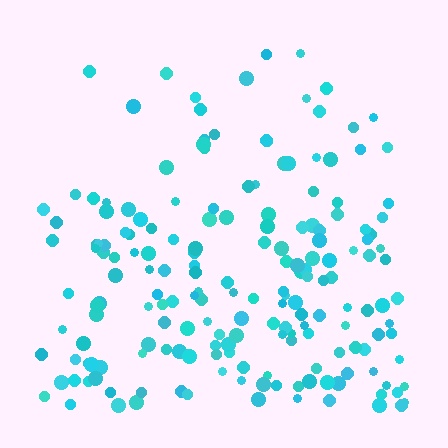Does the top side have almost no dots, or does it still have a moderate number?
Still a moderate number, just noticeably fewer than the bottom.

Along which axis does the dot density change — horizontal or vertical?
Vertical.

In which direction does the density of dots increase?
From top to bottom, with the bottom side densest.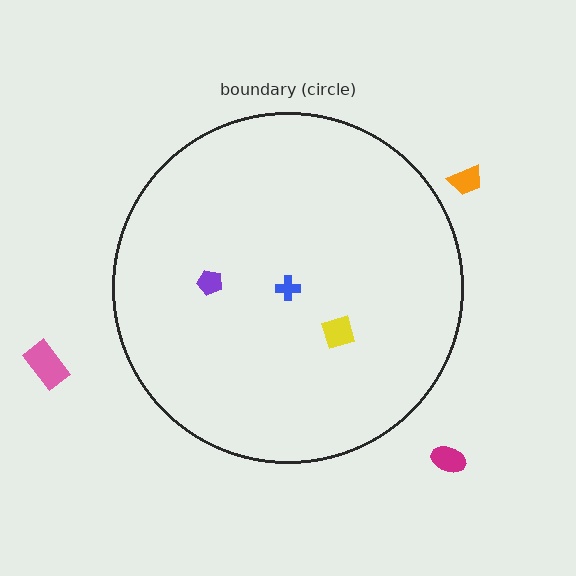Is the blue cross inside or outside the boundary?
Inside.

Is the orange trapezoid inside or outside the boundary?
Outside.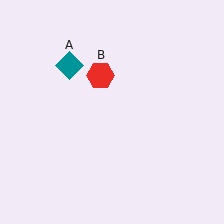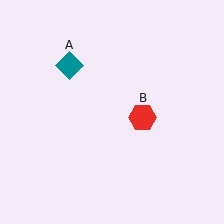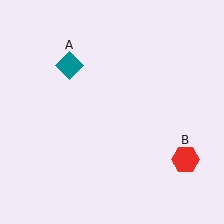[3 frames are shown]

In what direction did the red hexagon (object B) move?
The red hexagon (object B) moved down and to the right.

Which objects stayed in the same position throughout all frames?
Teal diamond (object A) remained stationary.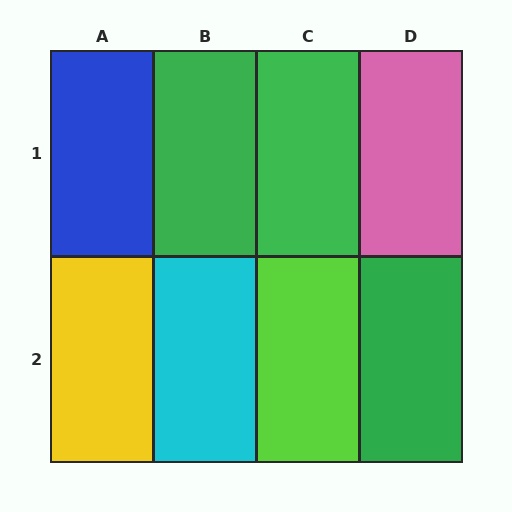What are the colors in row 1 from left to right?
Blue, green, green, pink.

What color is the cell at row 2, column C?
Lime.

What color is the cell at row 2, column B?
Cyan.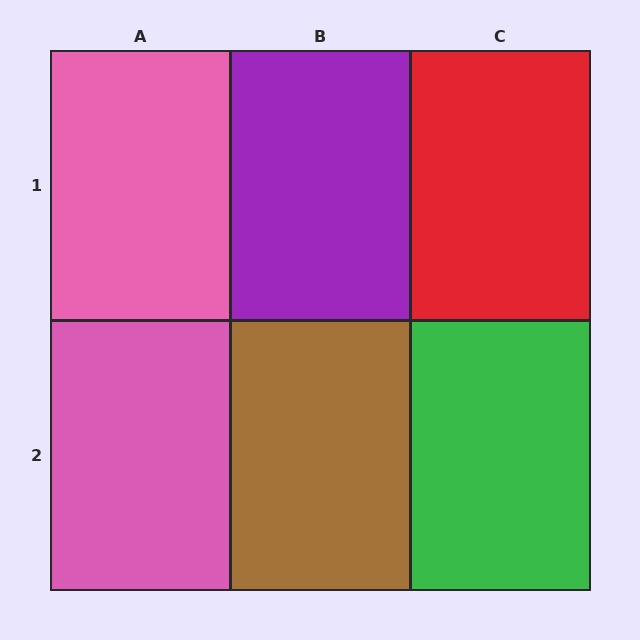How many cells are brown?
1 cell is brown.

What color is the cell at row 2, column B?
Brown.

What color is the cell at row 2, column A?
Pink.